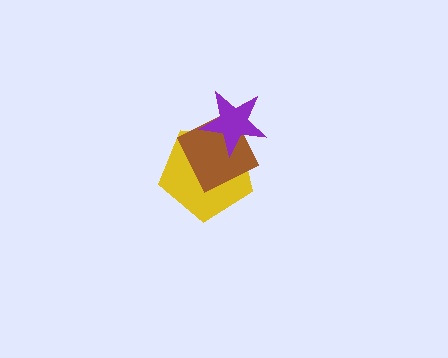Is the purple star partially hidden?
No, no other shape covers it.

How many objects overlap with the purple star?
2 objects overlap with the purple star.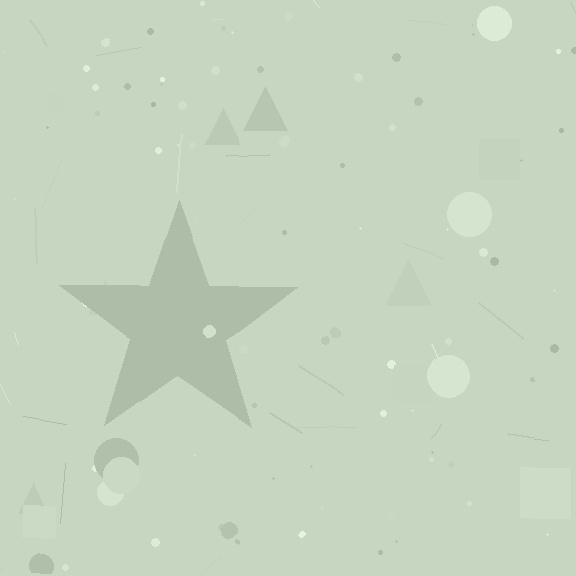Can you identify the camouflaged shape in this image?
The camouflaged shape is a star.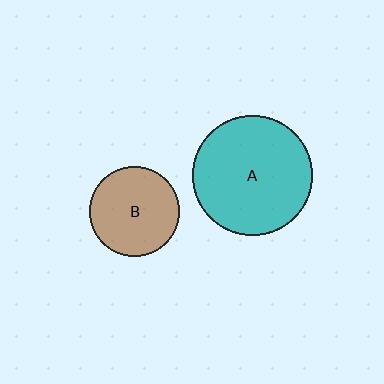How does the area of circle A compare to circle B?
Approximately 1.8 times.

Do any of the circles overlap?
No, none of the circles overlap.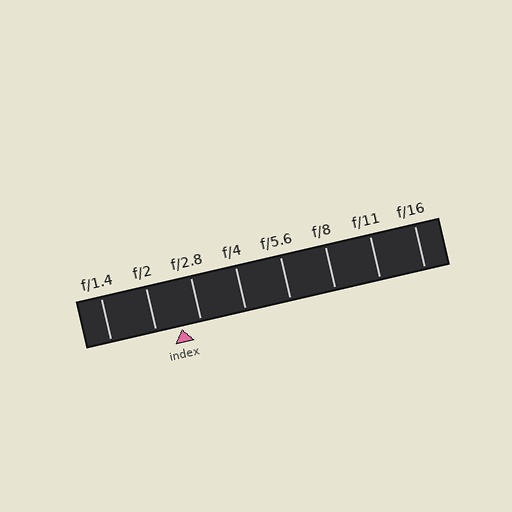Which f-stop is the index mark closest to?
The index mark is closest to f/2.8.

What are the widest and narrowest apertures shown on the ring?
The widest aperture shown is f/1.4 and the narrowest is f/16.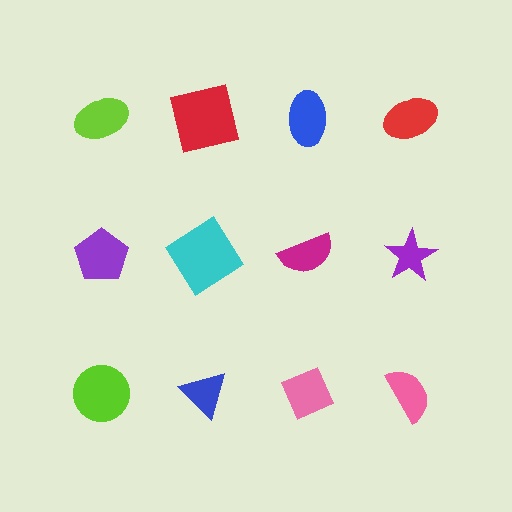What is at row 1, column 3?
A blue ellipse.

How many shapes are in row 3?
4 shapes.